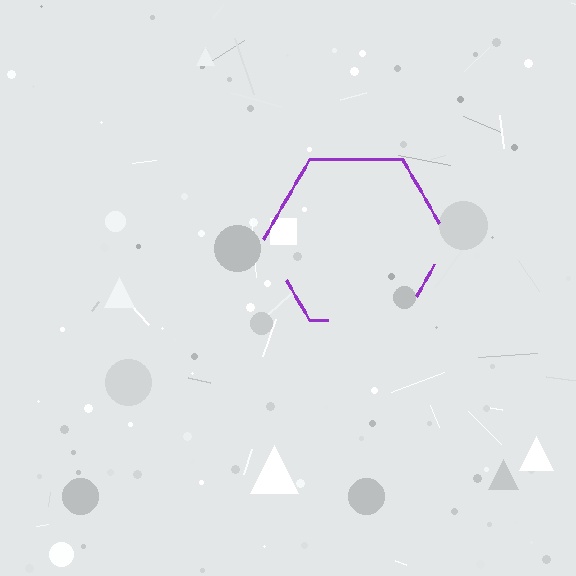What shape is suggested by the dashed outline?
The dashed outline suggests a hexagon.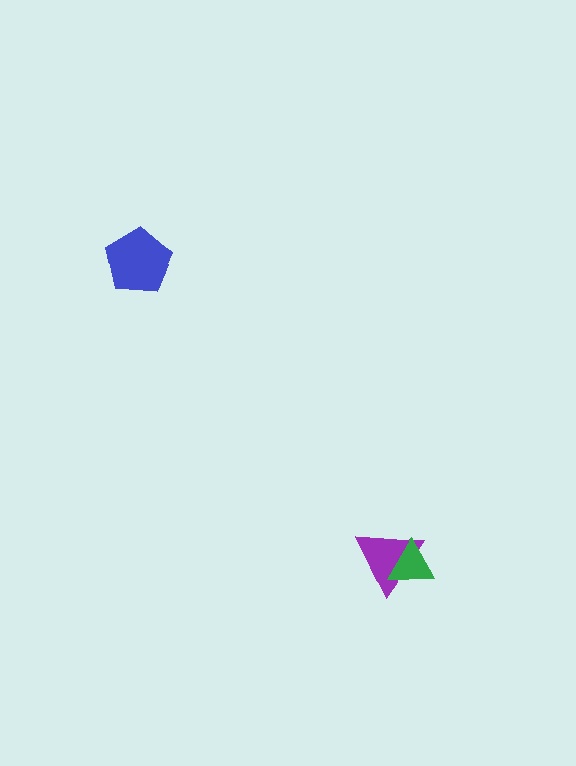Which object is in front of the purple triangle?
The green triangle is in front of the purple triangle.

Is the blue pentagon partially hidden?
No, no other shape covers it.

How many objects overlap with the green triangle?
1 object overlaps with the green triangle.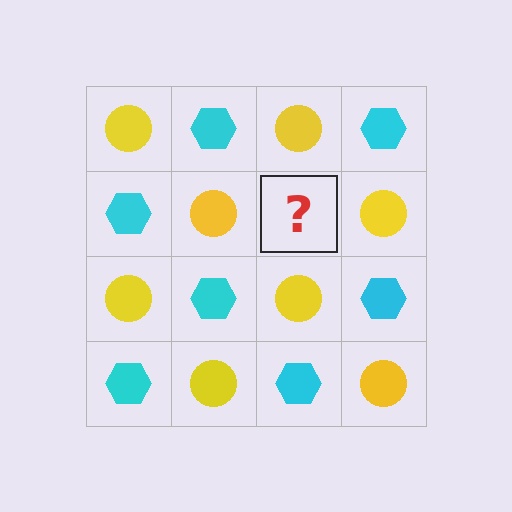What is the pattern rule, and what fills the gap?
The rule is that it alternates yellow circle and cyan hexagon in a checkerboard pattern. The gap should be filled with a cyan hexagon.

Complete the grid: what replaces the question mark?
The question mark should be replaced with a cyan hexagon.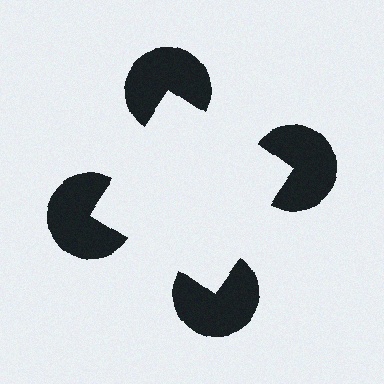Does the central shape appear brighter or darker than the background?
It typically appears slightly brighter than the background, even though no actual brightness change is drawn.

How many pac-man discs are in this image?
There are 4 — one at each vertex of the illusory square.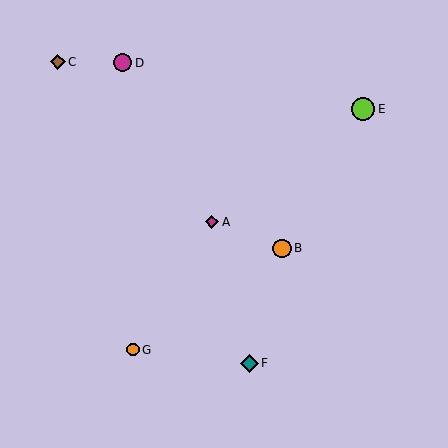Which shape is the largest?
The lime circle (labeled E) is the largest.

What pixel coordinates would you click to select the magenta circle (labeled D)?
Click at (123, 63) to select the magenta circle D.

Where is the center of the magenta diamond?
The center of the magenta diamond is at (212, 222).